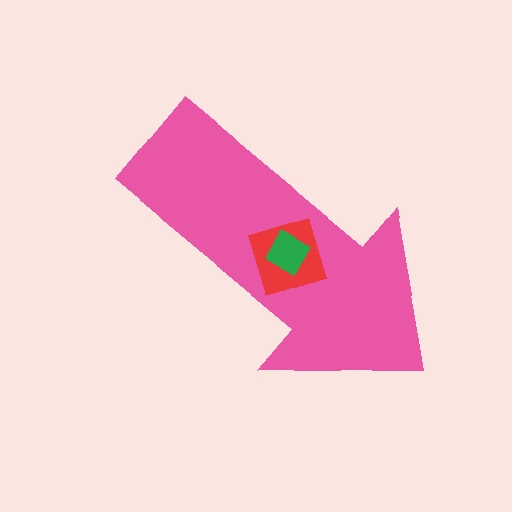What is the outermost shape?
The pink arrow.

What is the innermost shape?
The green diamond.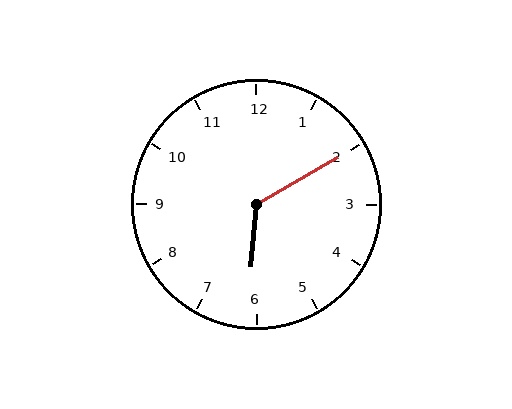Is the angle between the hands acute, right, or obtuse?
It is obtuse.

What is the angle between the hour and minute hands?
Approximately 125 degrees.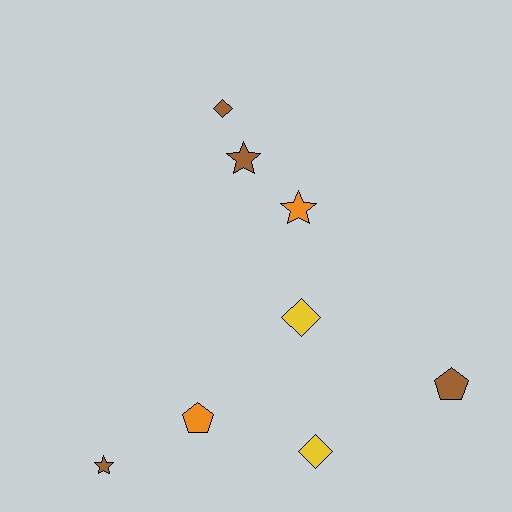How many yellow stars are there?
There are no yellow stars.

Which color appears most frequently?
Brown, with 4 objects.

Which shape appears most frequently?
Star, with 3 objects.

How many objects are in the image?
There are 8 objects.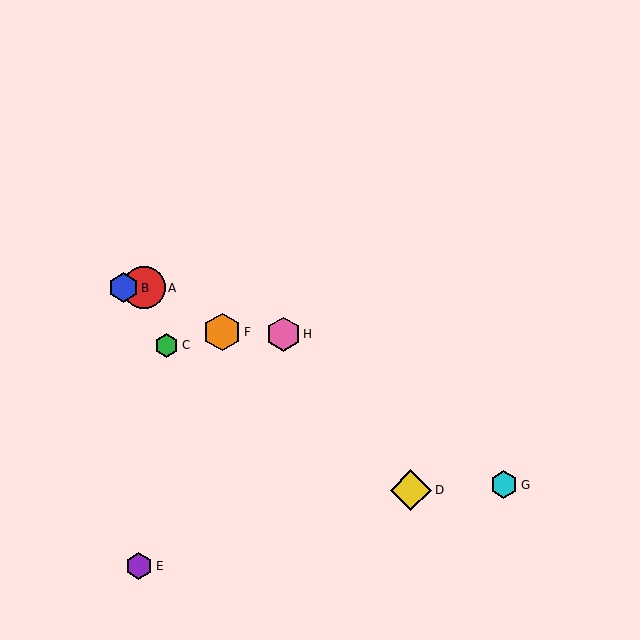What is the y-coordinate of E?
Object E is at y≈566.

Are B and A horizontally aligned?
Yes, both are at y≈288.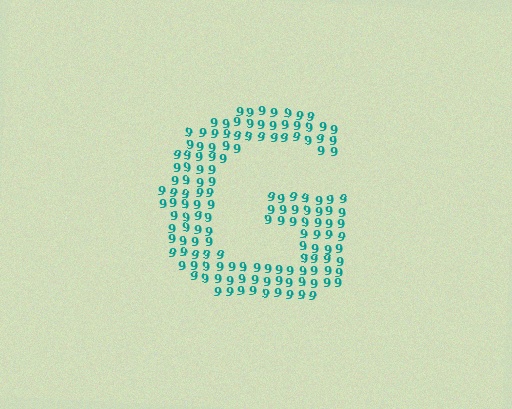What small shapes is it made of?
It is made of small digit 9's.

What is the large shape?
The large shape is the letter G.